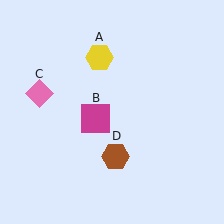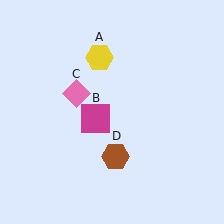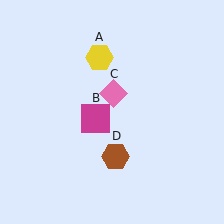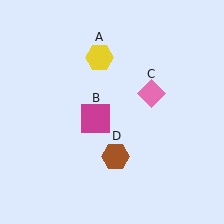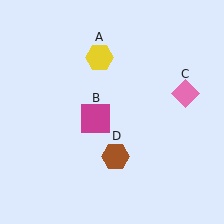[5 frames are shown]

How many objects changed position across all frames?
1 object changed position: pink diamond (object C).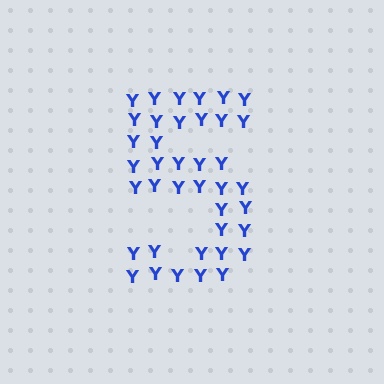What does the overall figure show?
The overall figure shows the digit 5.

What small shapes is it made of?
It is made of small letter Y's.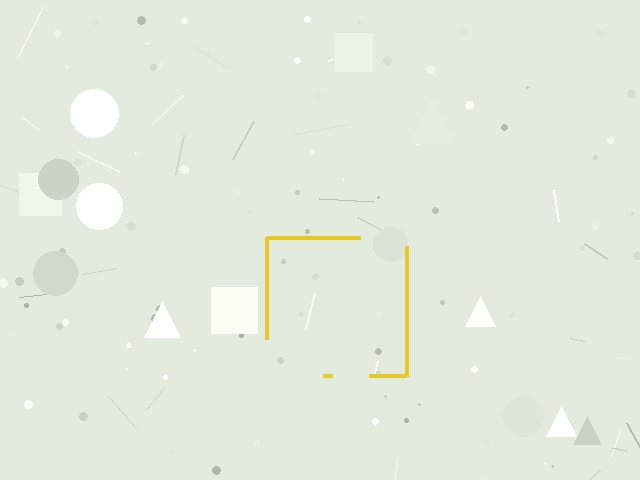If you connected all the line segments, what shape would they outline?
They would outline a square.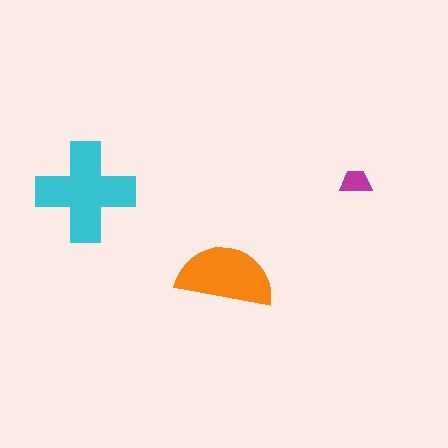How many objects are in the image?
There are 3 objects in the image.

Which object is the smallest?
The magenta trapezoid.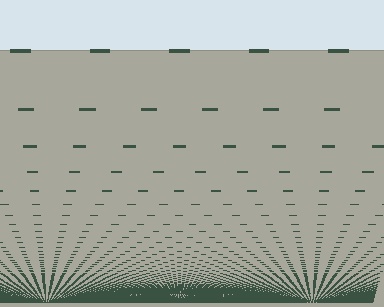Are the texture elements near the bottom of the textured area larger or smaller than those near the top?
Smaller. The gradient is inverted — elements near the bottom are smaller and denser.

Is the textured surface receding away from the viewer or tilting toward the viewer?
The surface appears to tilt toward the viewer. Texture elements get larger and sparser toward the top.